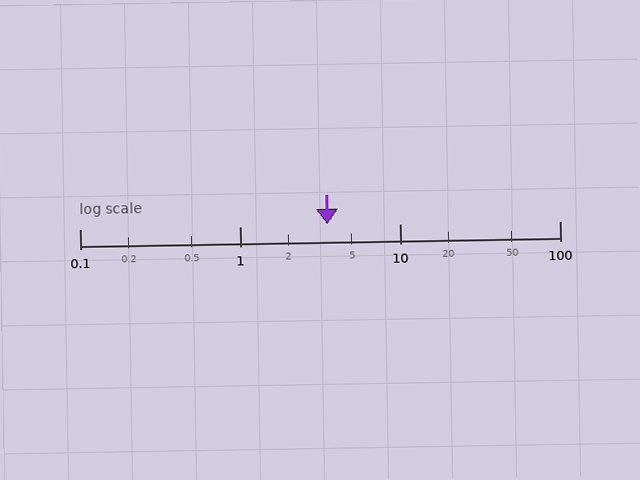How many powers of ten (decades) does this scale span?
The scale spans 3 decades, from 0.1 to 100.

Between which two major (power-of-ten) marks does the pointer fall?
The pointer is between 1 and 10.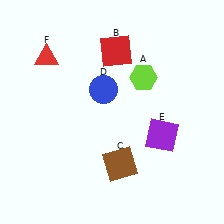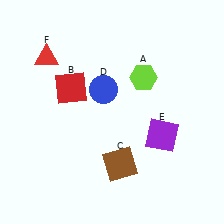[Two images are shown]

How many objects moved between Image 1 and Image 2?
1 object moved between the two images.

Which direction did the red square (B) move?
The red square (B) moved left.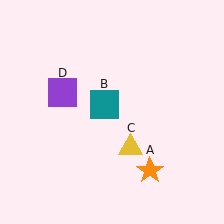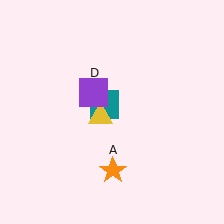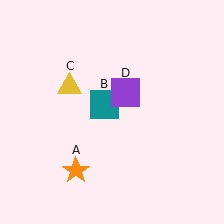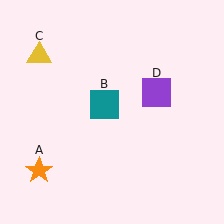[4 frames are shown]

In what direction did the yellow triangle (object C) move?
The yellow triangle (object C) moved up and to the left.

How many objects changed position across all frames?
3 objects changed position: orange star (object A), yellow triangle (object C), purple square (object D).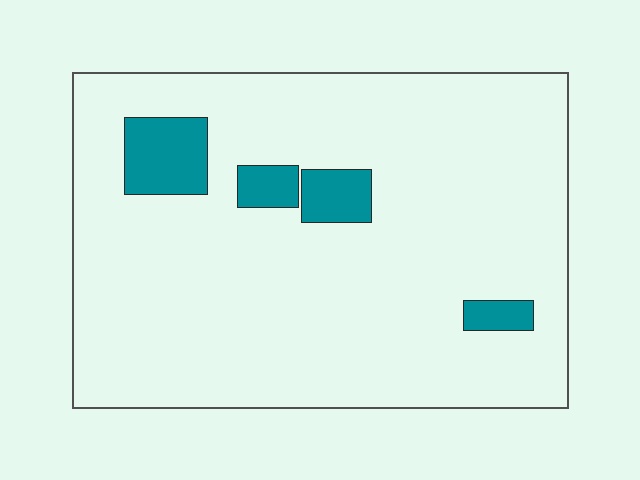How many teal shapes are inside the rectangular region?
4.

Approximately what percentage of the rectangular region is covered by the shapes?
Approximately 10%.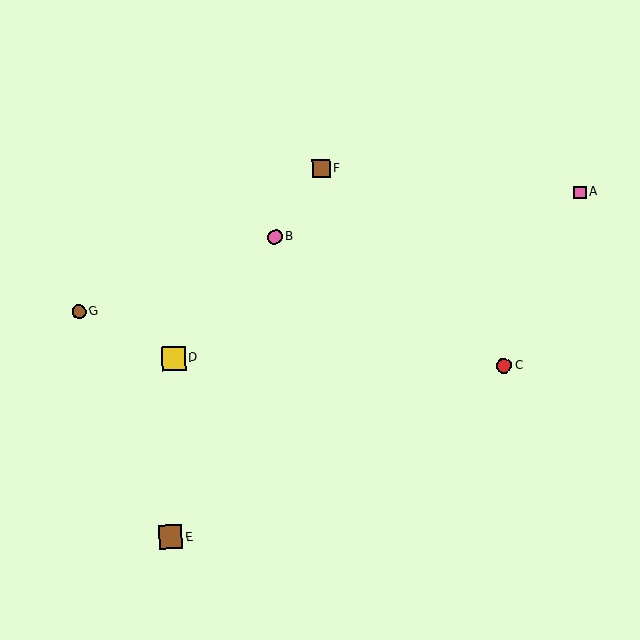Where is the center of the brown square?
The center of the brown square is at (321, 168).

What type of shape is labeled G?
Shape G is a brown circle.